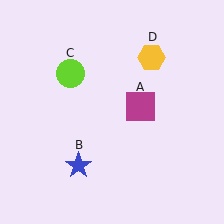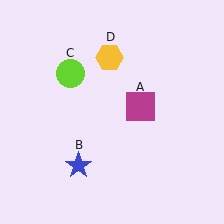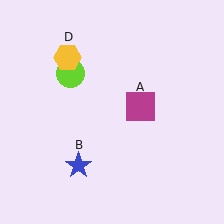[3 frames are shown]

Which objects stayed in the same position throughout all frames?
Magenta square (object A) and blue star (object B) and lime circle (object C) remained stationary.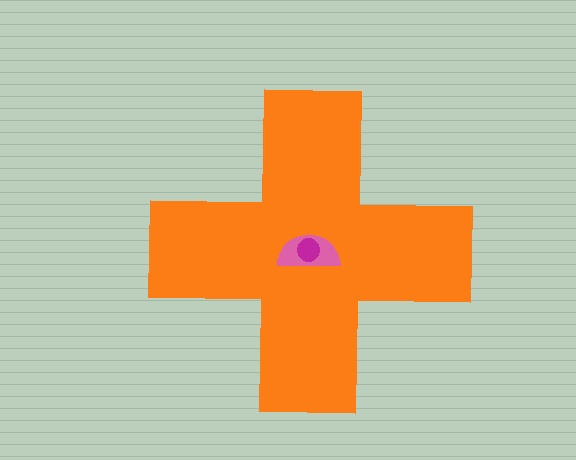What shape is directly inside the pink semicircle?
The magenta circle.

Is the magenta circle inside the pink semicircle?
Yes.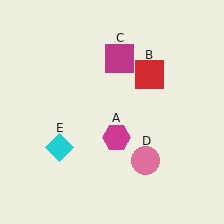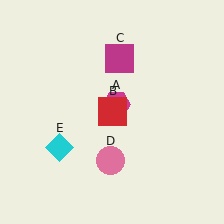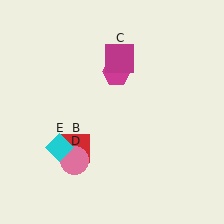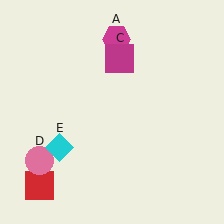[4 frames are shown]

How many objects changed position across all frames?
3 objects changed position: magenta hexagon (object A), red square (object B), pink circle (object D).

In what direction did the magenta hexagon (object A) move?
The magenta hexagon (object A) moved up.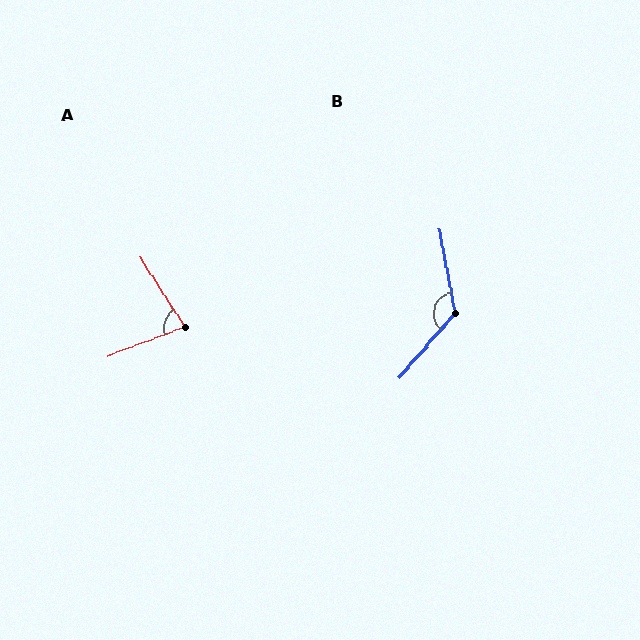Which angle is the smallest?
A, at approximately 78 degrees.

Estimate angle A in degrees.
Approximately 78 degrees.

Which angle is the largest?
B, at approximately 129 degrees.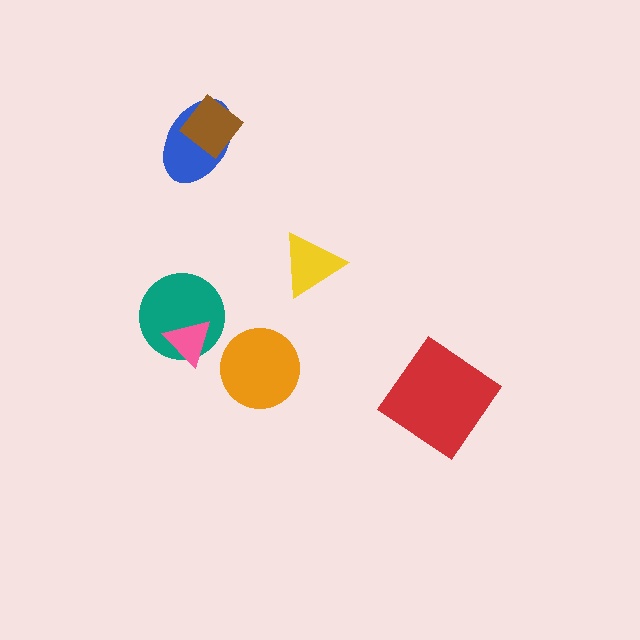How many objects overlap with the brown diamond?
1 object overlaps with the brown diamond.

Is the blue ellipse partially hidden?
Yes, it is partially covered by another shape.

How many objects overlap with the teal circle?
1 object overlaps with the teal circle.